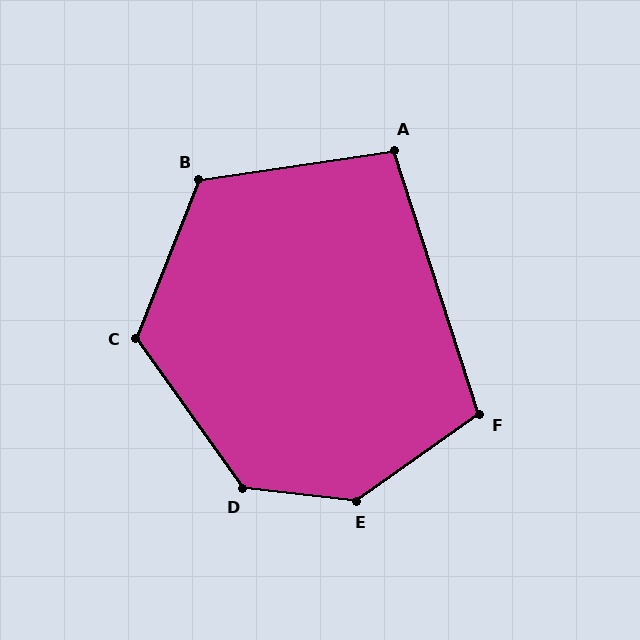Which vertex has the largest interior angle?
E, at approximately 138 degrees.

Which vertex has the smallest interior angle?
A, at approximately 99 degrees.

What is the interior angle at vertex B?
Approximately 120 degrees (obtuse).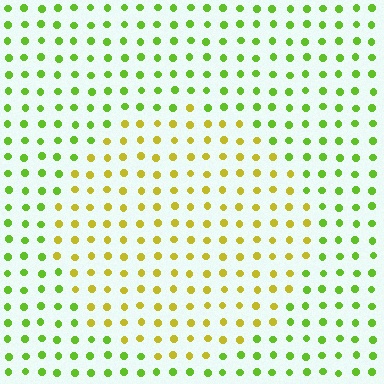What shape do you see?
I see a circle.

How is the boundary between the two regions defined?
The boundary is defined purely by a slight shift in hue (about 40 degrees). Spacing, size, and orientation are identical on both sides.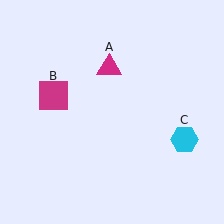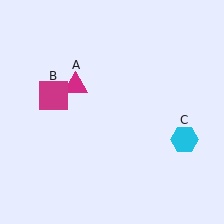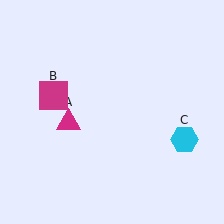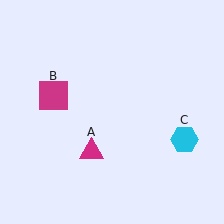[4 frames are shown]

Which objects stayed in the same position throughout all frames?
Magenta square (object B) and cyan hexagon (object C) remained stationary.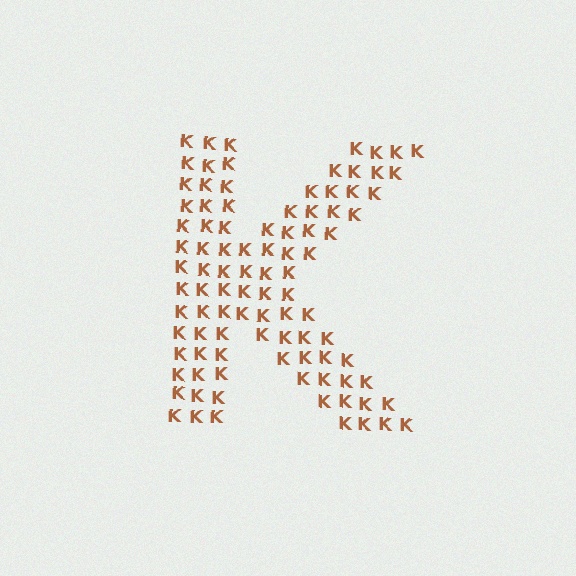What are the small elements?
The small elements are letter K's.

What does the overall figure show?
The overall figure shows the letter K.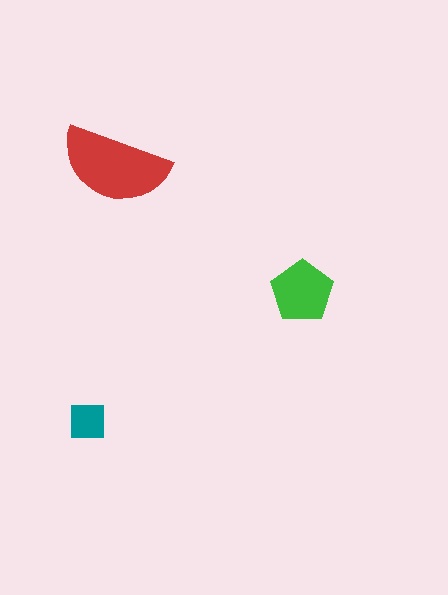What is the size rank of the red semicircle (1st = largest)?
1st.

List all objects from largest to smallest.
The red semicircle, the green pentagon, the teal square.